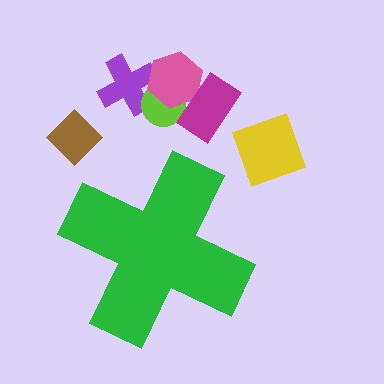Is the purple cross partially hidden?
No, the purple cross is fully visible.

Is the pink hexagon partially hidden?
No, the pink hexagon is fully visible.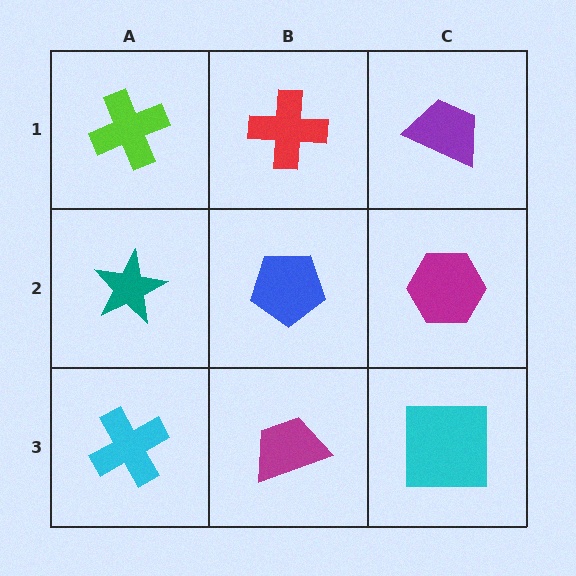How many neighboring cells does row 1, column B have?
3.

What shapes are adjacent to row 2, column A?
A lime cross (row 1, column A), a cyan cross (row 3, column A), a blue pentagon (row 2, column B).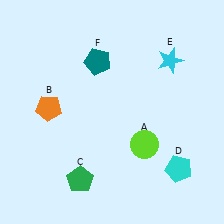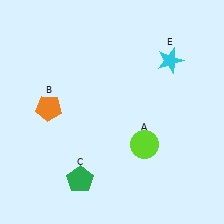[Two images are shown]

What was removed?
The teal pentagon (F), the cyan pentagon (D) were removed in Image 2.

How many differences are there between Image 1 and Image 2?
There are 2 differences between the two images.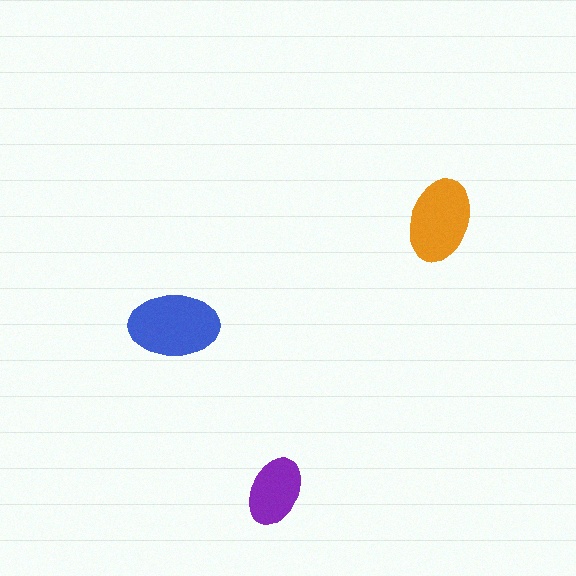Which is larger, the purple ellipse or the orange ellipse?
The orange one.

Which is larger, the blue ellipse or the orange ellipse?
The blue one.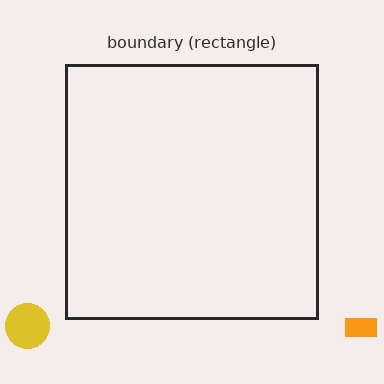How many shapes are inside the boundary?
0 inside, 2 outside.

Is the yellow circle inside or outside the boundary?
Outside.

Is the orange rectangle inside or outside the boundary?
Outside.